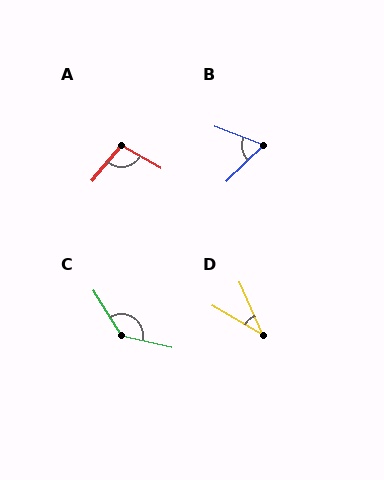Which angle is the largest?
C, at approximately 134 degrees.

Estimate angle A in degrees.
Approximately 100 degrees.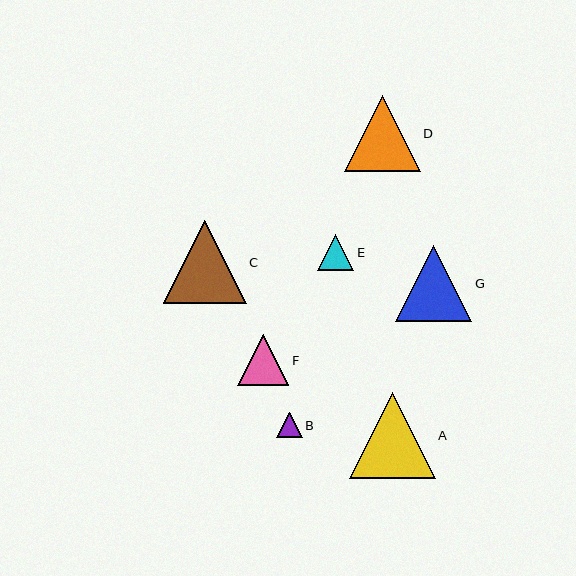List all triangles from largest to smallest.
From largest to smallest: A, C, G, D, F, E, B.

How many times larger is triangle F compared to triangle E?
Triangle F is approximately 1.4 times the size of triangle E.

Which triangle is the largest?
Triangle A is the largest with a size of approximately 86 pixels.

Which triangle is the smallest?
Triangle B is the smallest with a size of approximately 26 pixels.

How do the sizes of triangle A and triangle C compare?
Triangle A and triangle C are approximately the same size.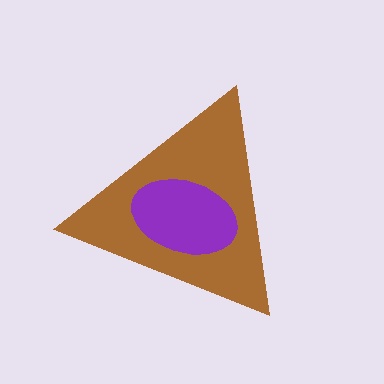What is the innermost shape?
The purple ellipse.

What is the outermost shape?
The brown triangle.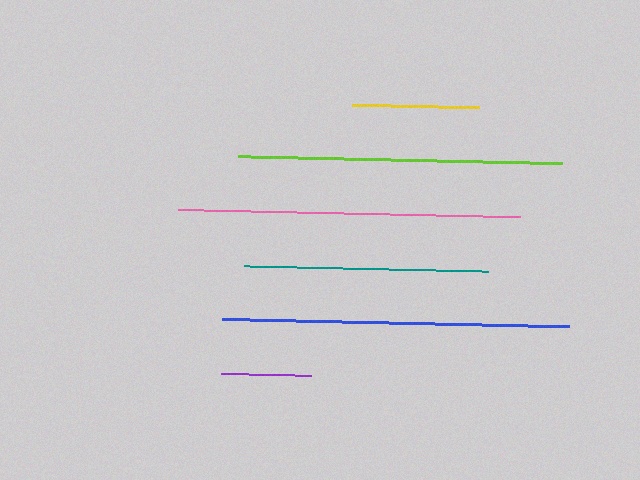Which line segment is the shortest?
The purple line is the shortest at approximately 90 pixels.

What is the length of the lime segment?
The lime segment is approximately 323 pixels long.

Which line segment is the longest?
The blue line is the longest at approximately 347 pixels.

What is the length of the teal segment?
The teal segment is approximately 244 pixels long.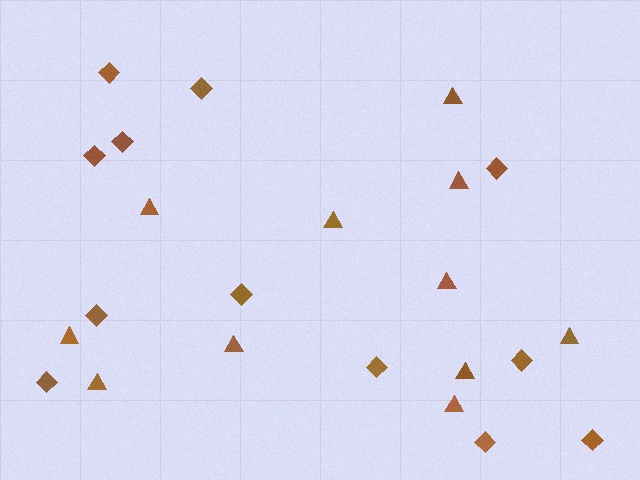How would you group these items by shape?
There are 2 groups: one group of diamonds (12) and one group of triangles (11).